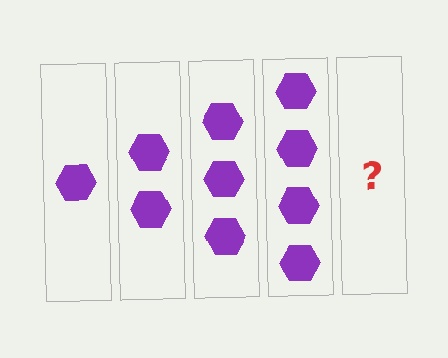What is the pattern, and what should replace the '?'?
The pattern is that each step adds one more hexagon. The '?' should be 5 hexagons.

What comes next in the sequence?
The next element should be 5 hexagons.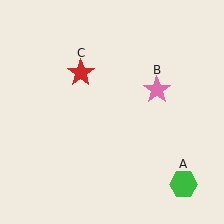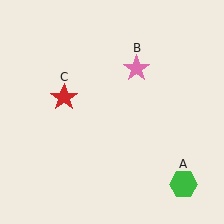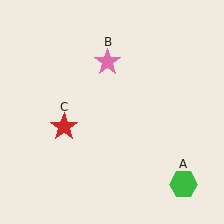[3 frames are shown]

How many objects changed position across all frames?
2 objects changed position: pink star (object B), red star (object C).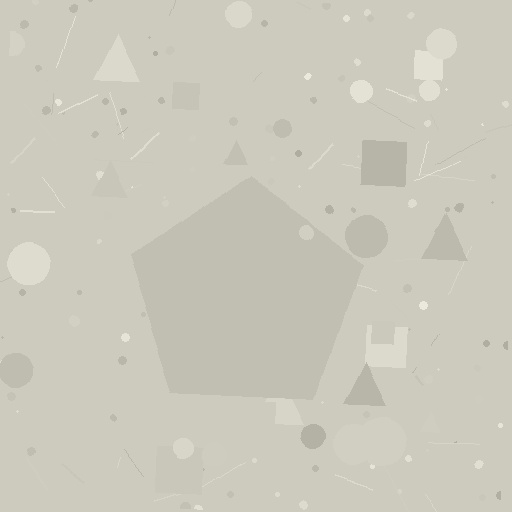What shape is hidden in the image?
A pentagon is hidden in the image.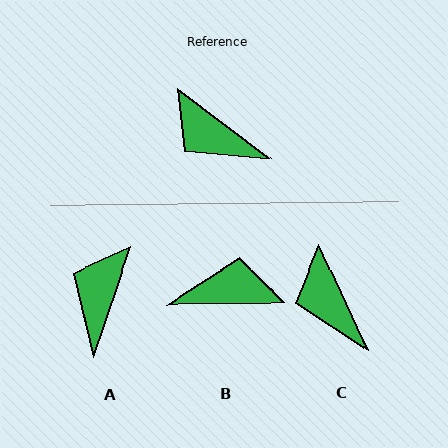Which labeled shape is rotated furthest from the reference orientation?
B, about 142 degrees away.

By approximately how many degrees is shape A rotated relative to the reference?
Approximately 72 degrees clockwise.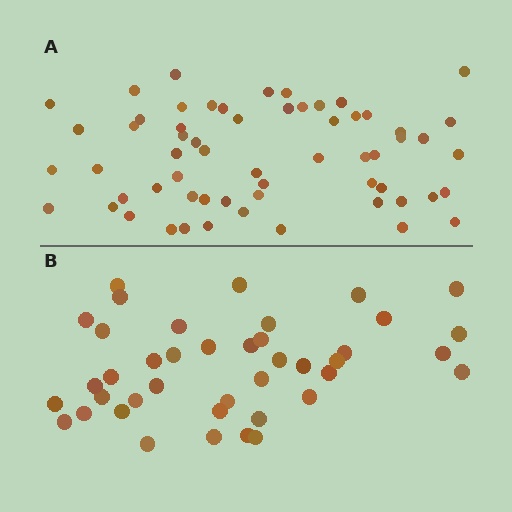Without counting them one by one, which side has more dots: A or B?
Region A (the top region) has more dots.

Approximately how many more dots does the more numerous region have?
Region A has approximately 20 more dots than region B.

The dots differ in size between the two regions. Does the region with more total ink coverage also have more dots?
No. Region B has more total ink coverage because its dots are larger, but region A actually contains more individual dots. Total area can be misleading — the number of items is what matters here.